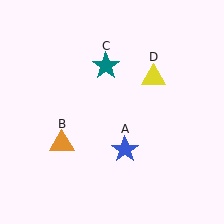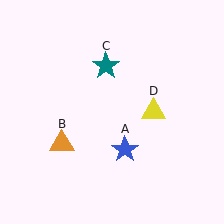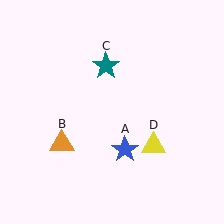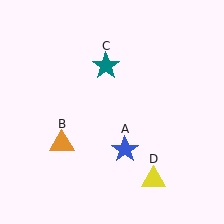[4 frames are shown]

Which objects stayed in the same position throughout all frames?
Blue star (object A) and orange triangle (object B) and teal star (object C) remained stationary.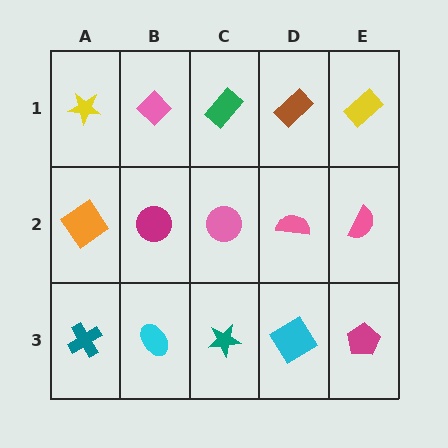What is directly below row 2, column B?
A cyan ellipse.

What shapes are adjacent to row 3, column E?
A pink semicircle (row 2, column E), a cyan diamond (row 3, column D).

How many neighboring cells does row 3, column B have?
3.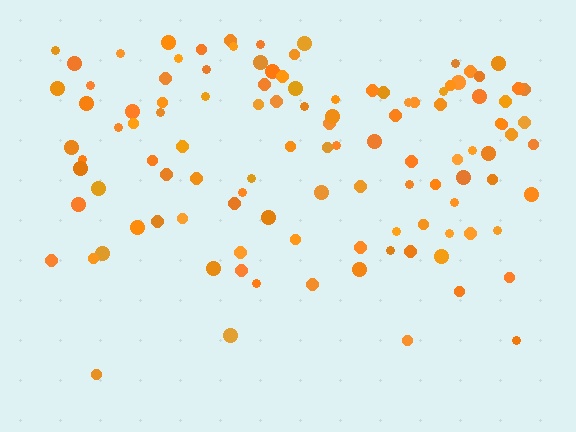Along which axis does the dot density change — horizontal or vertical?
Vertical.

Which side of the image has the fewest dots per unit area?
The bottom.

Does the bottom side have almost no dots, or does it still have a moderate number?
Still a moderate number, just noticeably fewer than the top.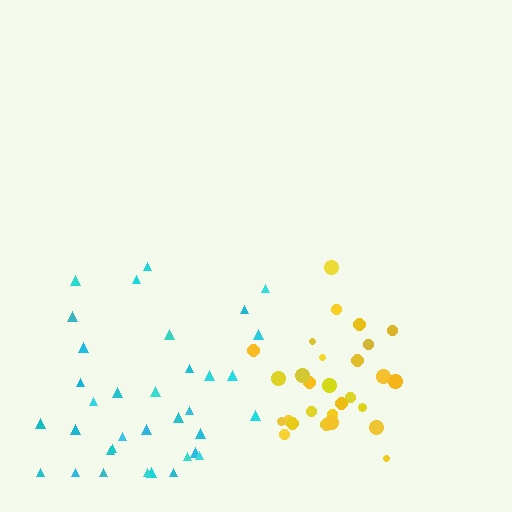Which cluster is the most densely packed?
Yellow.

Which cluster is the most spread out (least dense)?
Cyan.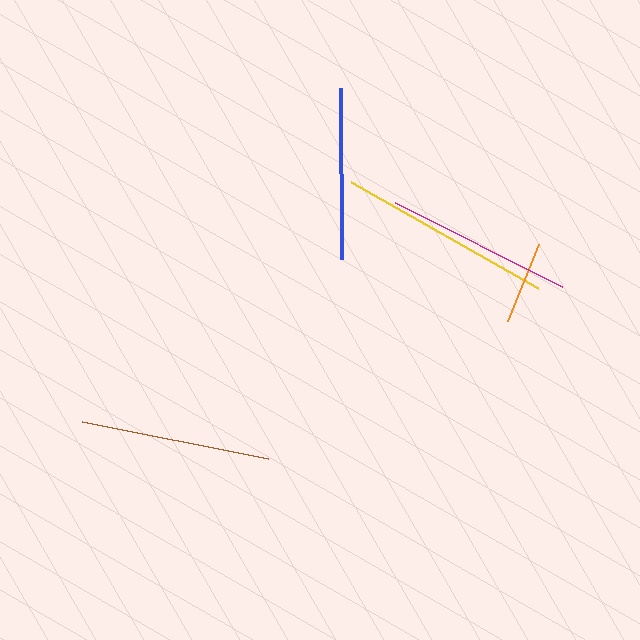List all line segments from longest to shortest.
From longest to shortest: yellow, brown, magenta, blue, orange.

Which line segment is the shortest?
The orange line is the shortest at approximately 83 pixels.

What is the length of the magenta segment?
The magenta segment is approximately 187 pixels long.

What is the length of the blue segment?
The blue segment is approximately 171 pixels long.